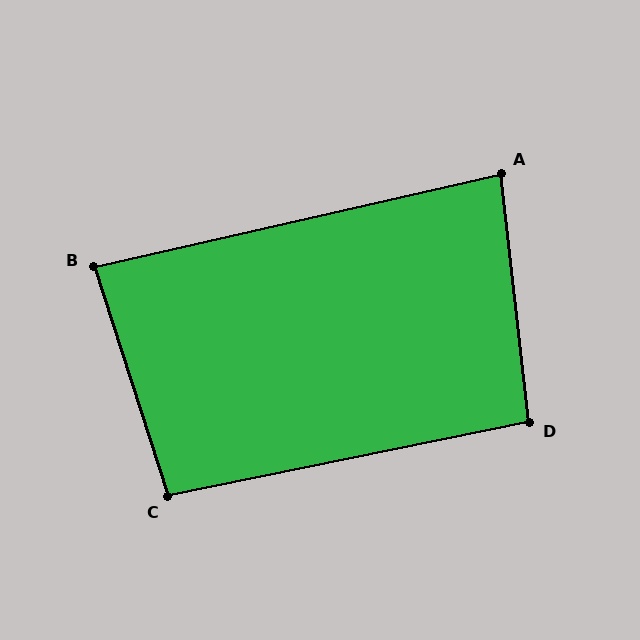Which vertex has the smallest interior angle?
A, at approximately 84 degrees.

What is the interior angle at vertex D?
Approximately 95 degrees (obtuse).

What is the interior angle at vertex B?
Approximately 85 degrees (acute).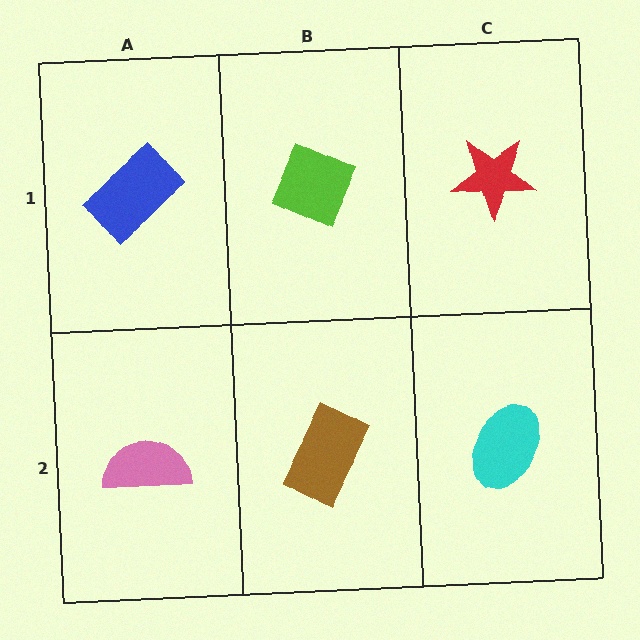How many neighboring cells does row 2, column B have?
3.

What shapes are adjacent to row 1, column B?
A brown rectangle (row 2, column B), a blue rectangle (row 1, column A), a red star (row 1, column C).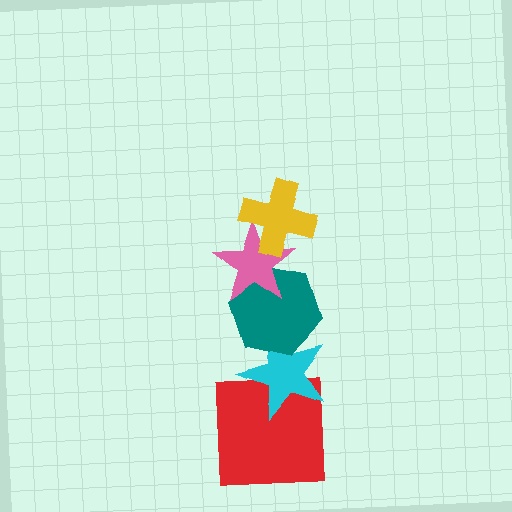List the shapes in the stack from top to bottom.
From top to bottom: the yellow cross, the pink star, the teal hexagon, the cyan star, the red square.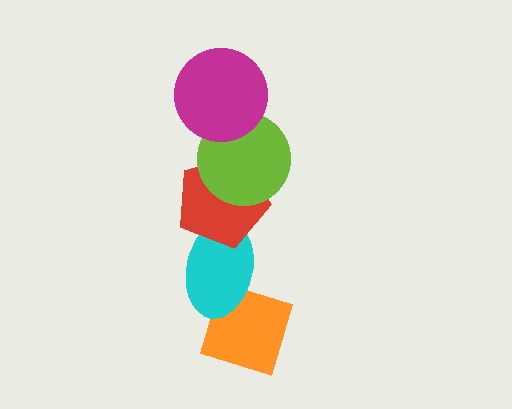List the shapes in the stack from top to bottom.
From top to bottom: the magenta circle, the lime circle, the red pentagon, the cyan ellipse, the orange diamond.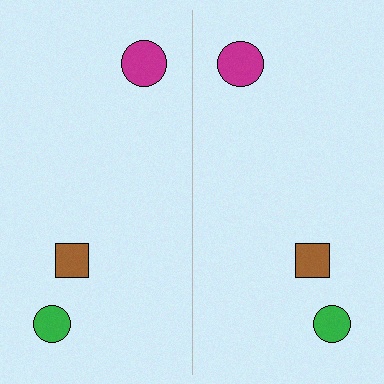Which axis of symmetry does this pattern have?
The pattern has a vertical axis of symmetry running through the center of the image.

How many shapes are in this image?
There are 6 shapes in this image.